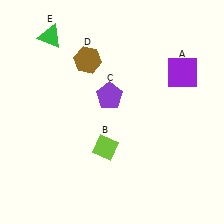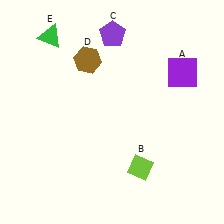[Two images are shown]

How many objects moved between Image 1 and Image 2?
2 objects moved between the two images.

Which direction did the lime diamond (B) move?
The lime diamond (B) moved right.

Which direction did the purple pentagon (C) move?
The purple pentagon (C) moved up.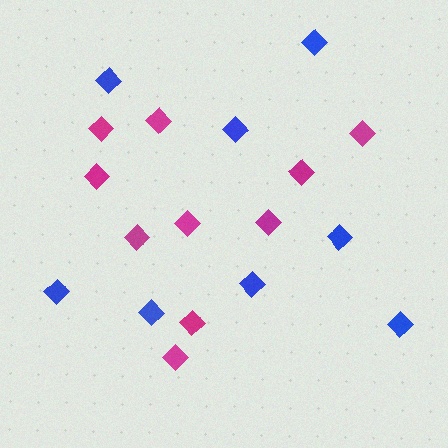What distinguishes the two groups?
There are 2 groups: one group of blue diamonds (8) and one group of magenta diamonds (10).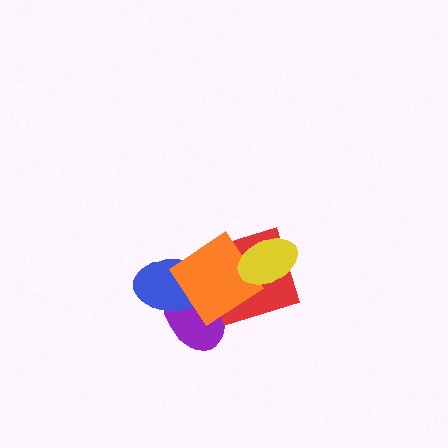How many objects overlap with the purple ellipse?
3 objects overlap with the purple ellipse.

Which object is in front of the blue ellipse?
The orange diamond is in front of the blue ellipse.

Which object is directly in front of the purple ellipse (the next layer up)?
The blue ellipse is directly in front of the purple ellipse.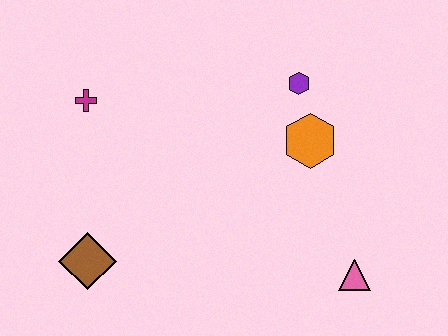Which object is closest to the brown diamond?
The magenta cross is closest to the brown diamond.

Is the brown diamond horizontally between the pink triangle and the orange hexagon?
No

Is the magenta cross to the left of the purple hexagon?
Yes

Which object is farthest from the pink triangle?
The magenta cross is farthest from the pink triangle.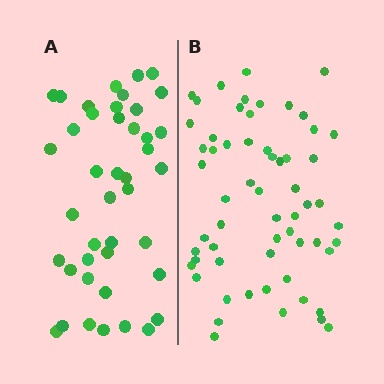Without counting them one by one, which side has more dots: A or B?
Region B (the right region) has more dots.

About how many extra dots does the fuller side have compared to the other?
Region B has approximately 20 more dots than region A.